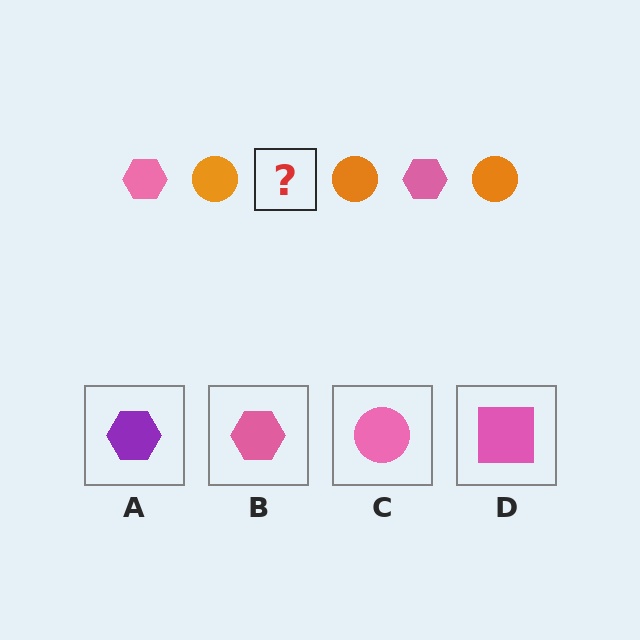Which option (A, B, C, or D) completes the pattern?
B.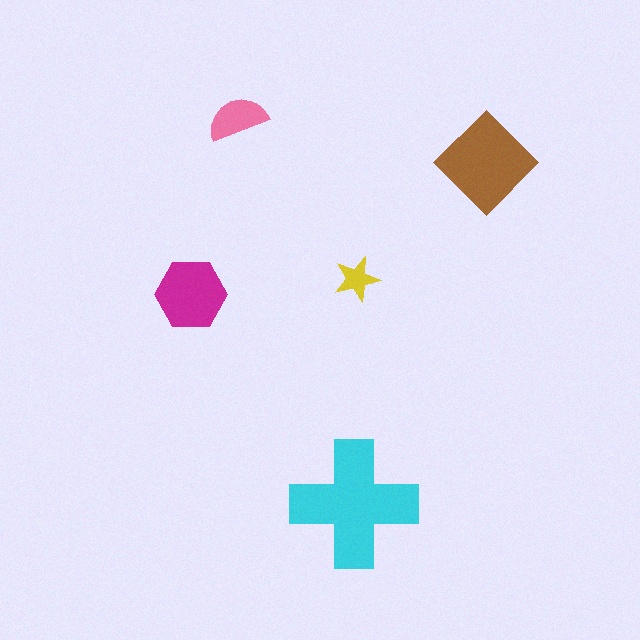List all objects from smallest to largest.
The yellow star, the pink semicircle, the magenta hexagon, the brown diamond, the cyan cross.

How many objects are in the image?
There are 5 objects in the image.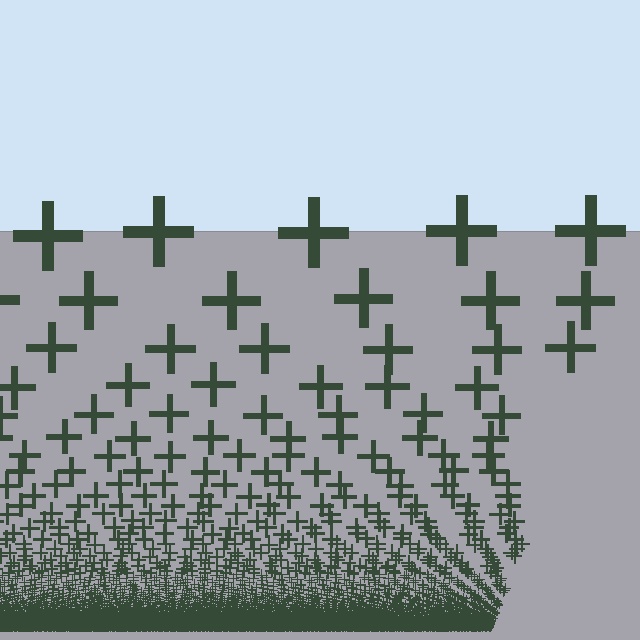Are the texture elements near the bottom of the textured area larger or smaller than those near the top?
Smaller. The gradient is inverted — elements near the bottom are smaller and denser.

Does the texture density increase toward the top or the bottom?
Density increases toward the bottom.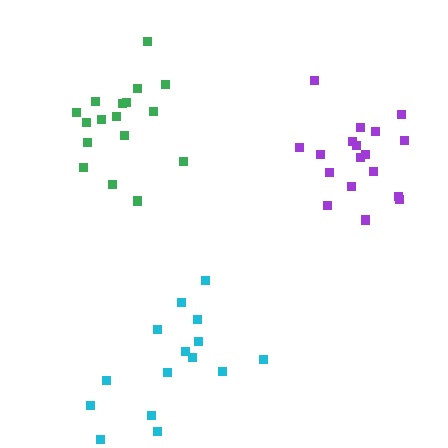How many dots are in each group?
Group 1: 15 dots, Group 2: 17 dots, Group 3: 18 dots (50 total).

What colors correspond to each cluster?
The clusters are colored: cyan, green, purple.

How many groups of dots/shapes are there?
There are 3 groups.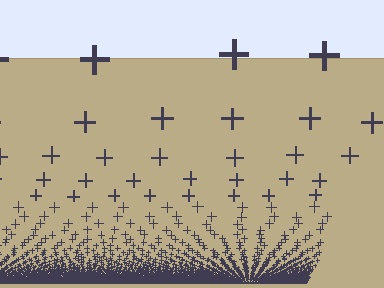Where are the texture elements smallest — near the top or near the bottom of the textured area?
Near the bottom.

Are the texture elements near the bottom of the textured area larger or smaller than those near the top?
Smaller. The gradient is inverted — elements near the bottom are smaller and denser.